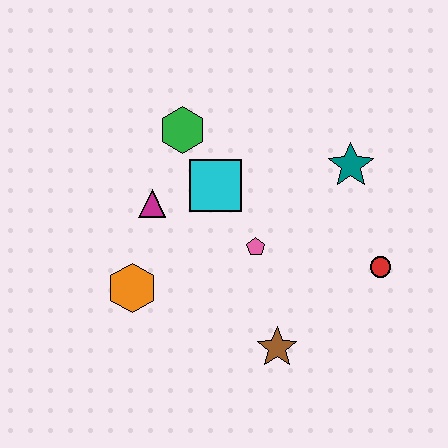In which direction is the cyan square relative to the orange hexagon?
The cyan square is above the orange hexagon.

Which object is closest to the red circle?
The teal star is closest to the red circle.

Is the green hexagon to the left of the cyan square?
Yes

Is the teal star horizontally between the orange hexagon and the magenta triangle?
No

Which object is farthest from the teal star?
The orange hexagon is farthest from the teal star.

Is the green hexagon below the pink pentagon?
No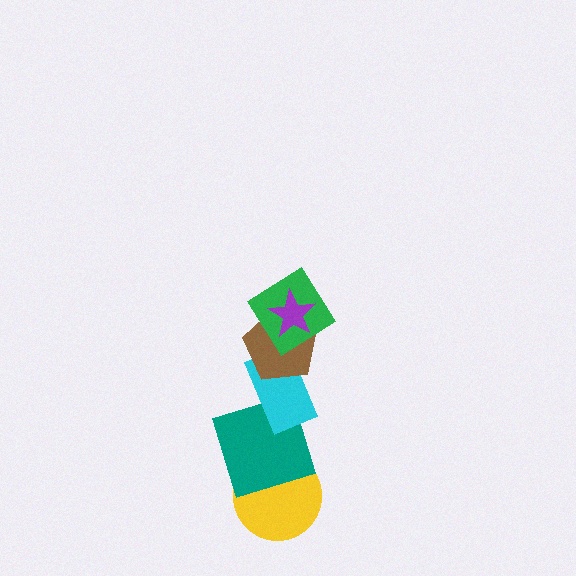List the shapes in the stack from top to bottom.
From top to bottom: the purple star, the green diamond, the brown pentagon, the cyan rectangle, the teal square, the yellow circle.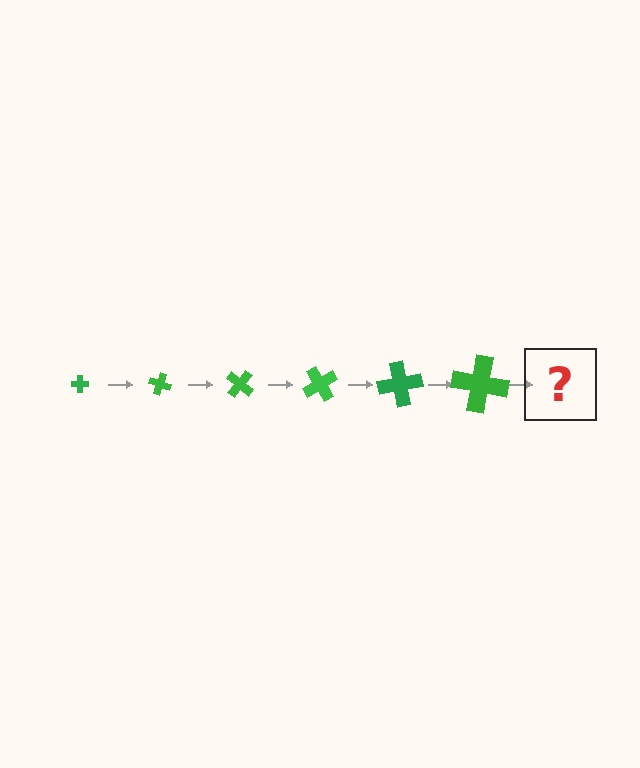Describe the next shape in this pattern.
It should be a cross, larger than the previous one and rotated 120 degrees from the start.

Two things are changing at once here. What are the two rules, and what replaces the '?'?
The two rules are that the cross grows larger each step and it rotates 20 degrees each step. The '?' should be a cross, larger than the previous one and rotated 120 degrees from the start.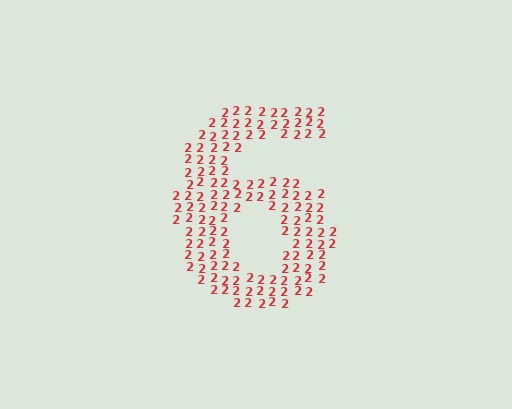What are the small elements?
The small elements are digit 2's.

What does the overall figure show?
The overall figure shows the digit 6.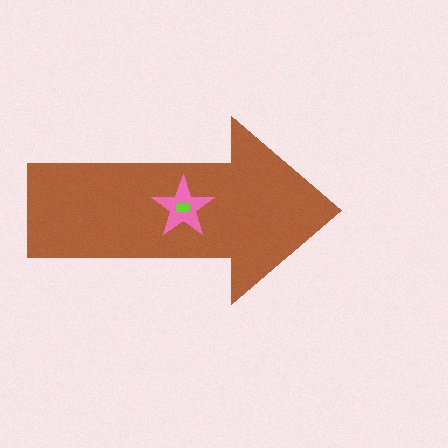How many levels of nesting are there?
3.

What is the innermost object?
The lime rectangle.